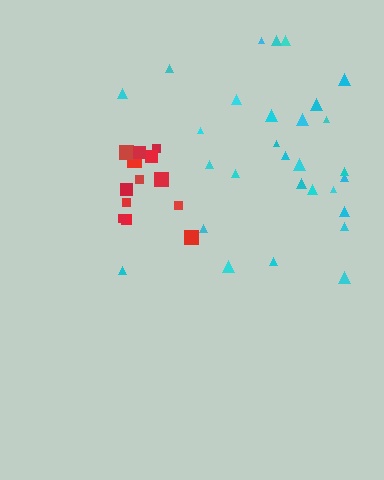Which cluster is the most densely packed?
Red.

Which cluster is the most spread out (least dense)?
Cyan.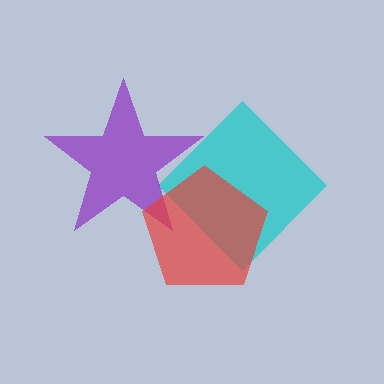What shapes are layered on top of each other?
The layered shapes are: a cyan diamond, a purple star, a red pentagon.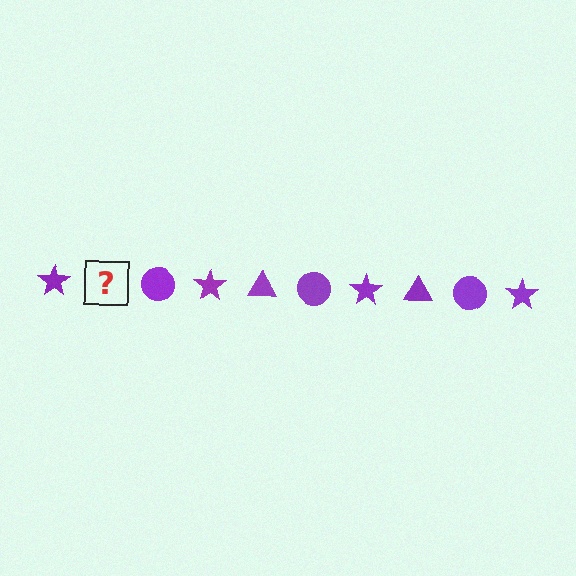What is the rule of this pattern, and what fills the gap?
The rule is that the pattern cycles through star, triangle, circle shapes in purple. The gap should be filled with a purple triangle.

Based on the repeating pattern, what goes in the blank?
The blank should be a purple triangle.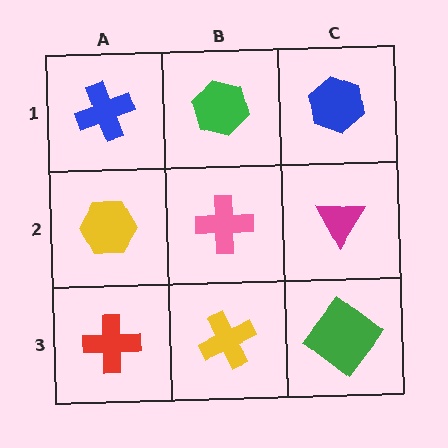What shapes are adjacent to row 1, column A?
A yellow hexagon (row 2, column A), a green hexagon (row 1, column B).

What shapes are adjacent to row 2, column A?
A blue cross (row 1, column A), a red cross (row 3, column A), a pink cross (row 2, column B).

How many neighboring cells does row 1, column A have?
2.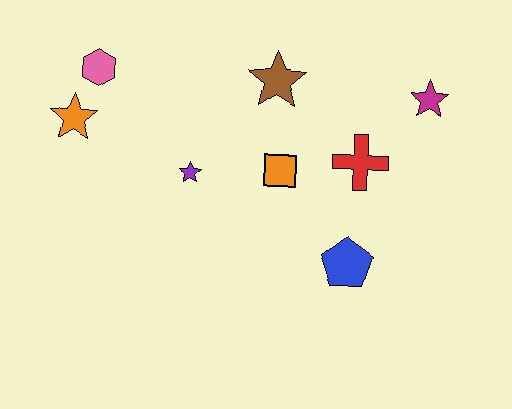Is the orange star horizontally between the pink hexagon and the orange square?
No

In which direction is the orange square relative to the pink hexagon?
The orange square is to the right of the pink hexagon.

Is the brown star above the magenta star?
Yes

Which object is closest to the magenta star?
The red cross is closest to the magenta star.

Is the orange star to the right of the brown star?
No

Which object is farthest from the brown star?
The orange star is farthest from the brown star.